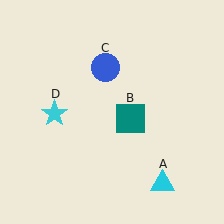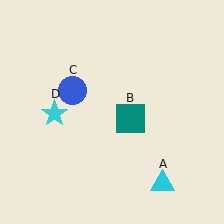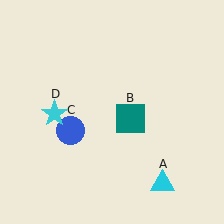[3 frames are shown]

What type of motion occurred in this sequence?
The blue circle (object C) rotated counterclockwise around the center of the scene.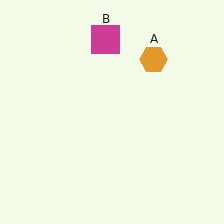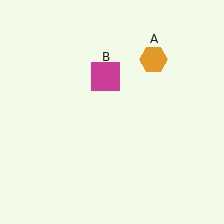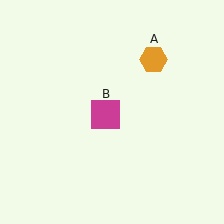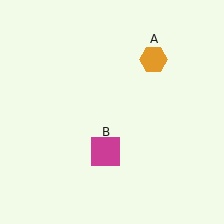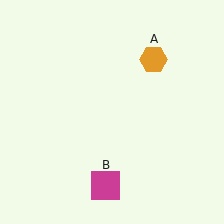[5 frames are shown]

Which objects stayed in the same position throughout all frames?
Orange hexagon (object A) remained stationary.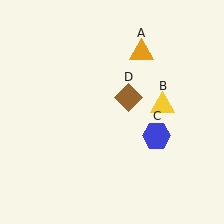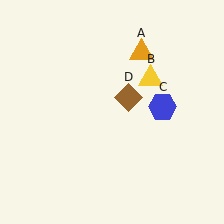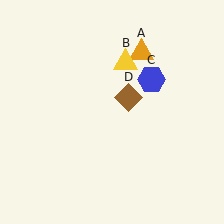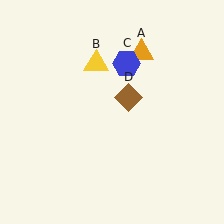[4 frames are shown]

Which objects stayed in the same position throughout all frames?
Orange triangle (object A) and brown diamond (object D) remained stationary.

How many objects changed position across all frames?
2 objects changed position: yellow triangle (object B), blue hexagon (object C).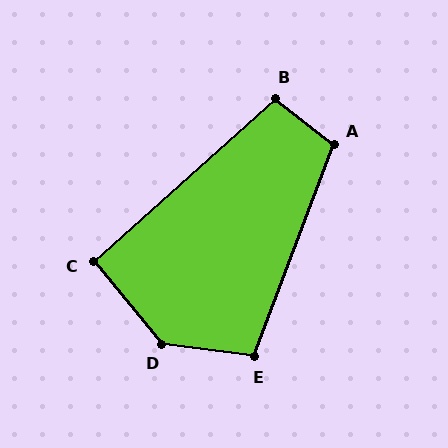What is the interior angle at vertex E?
Approximately 103 degrees (obtuse).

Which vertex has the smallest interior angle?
C, at approximately 93 degrees.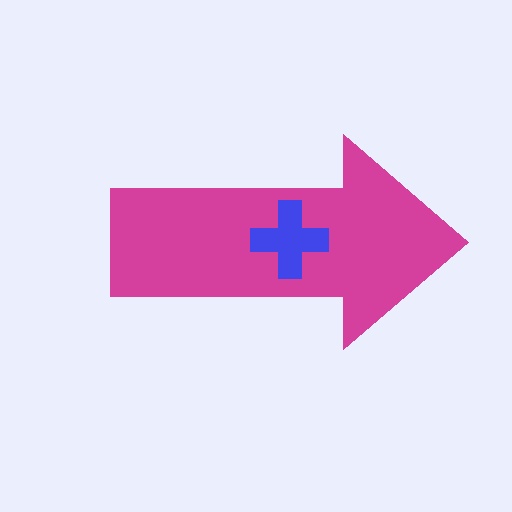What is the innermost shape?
The blue cross.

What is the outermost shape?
The magenta arrow.